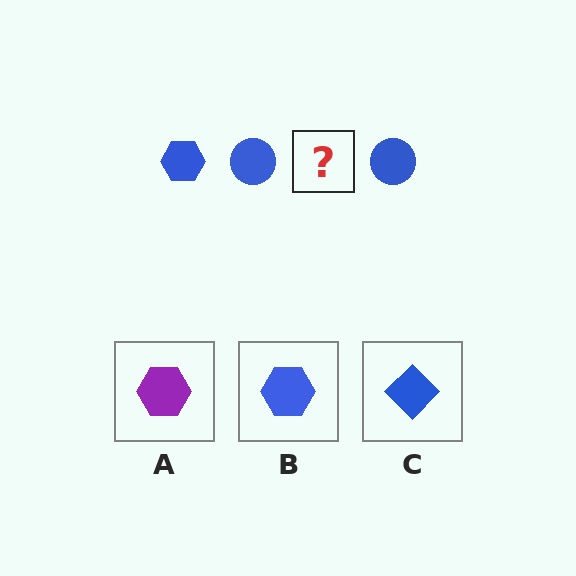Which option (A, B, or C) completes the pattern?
B.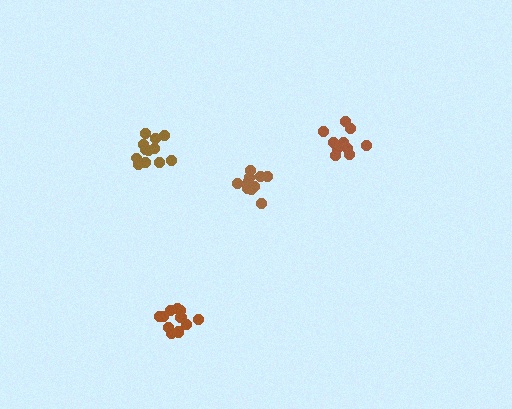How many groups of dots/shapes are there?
There are 4 groups.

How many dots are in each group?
Group 1: 13 dots, Group 2: 13 dots, Group 3: 11 dots, Group 4: 12 dots (49 total).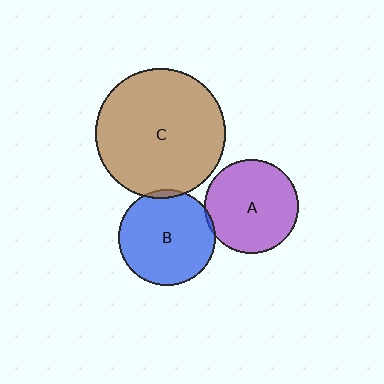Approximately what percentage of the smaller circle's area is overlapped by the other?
Approximately 5%.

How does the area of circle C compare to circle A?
Approximately 1.9 times.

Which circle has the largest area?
Circle C (brown).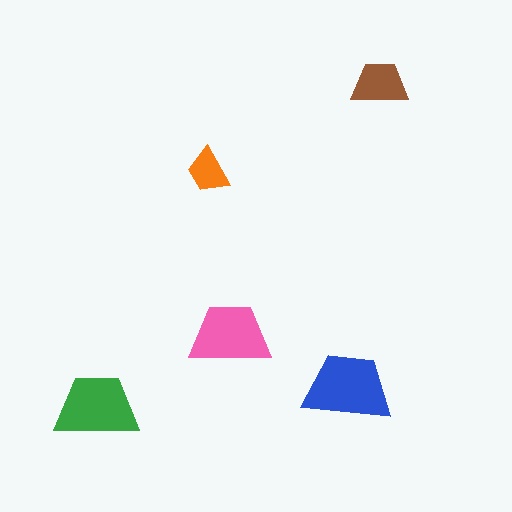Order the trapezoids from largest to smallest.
the blue one, the green one, the pink one, the brown one, the orange one.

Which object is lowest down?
The green trapezoid is bottommost.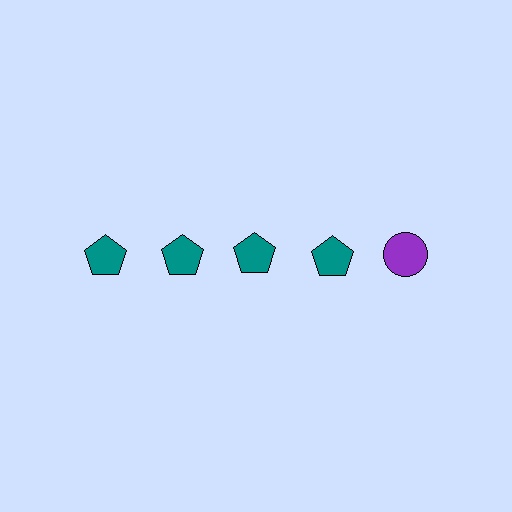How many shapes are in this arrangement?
There are 5 shapes arranged in a grid pattern.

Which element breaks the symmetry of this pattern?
The purple circle in the top row, rightmost column breaks the symmetry. All other shapes are teal pentagons.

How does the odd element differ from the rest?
It differs in both color (purple instead of teal) and shape (circle instead of pentagon).